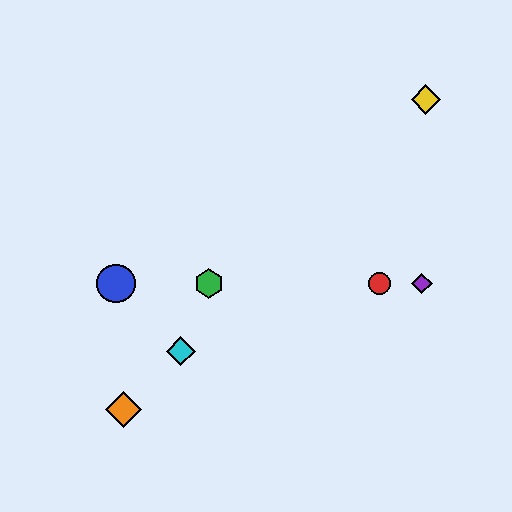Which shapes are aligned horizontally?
The red circle, the blue circle, the green hexagon, the purple diamond are aligned horizontally.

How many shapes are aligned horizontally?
4 shapes (the red circle, the blue circle, the green hexagon, the purple diamond) are aligned horizontally.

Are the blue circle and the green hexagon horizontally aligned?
Yes, both are at y≈283.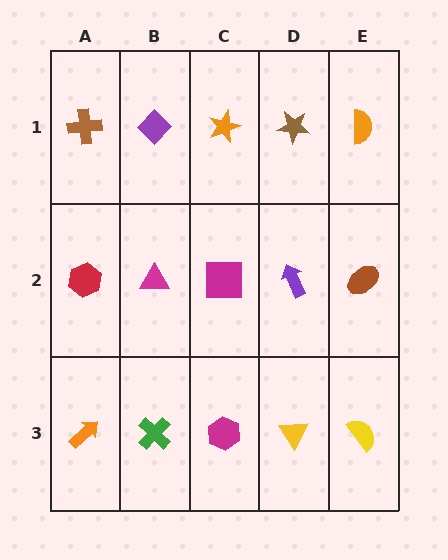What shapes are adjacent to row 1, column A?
A red hexagon (row 2, column A), a purple diamond (row 1, column B).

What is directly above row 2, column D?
A brown star.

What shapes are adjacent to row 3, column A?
A red hexagon (row 2, column A), a green cross (row 3, column B).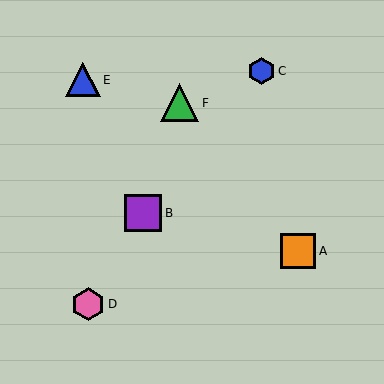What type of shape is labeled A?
Shape A is an orange square.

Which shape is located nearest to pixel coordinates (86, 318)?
The pink hexagon (labeled D) at (88, 304) is nearest to that location.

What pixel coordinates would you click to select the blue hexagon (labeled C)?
Click at (261, 71) to select the blue hexagon C.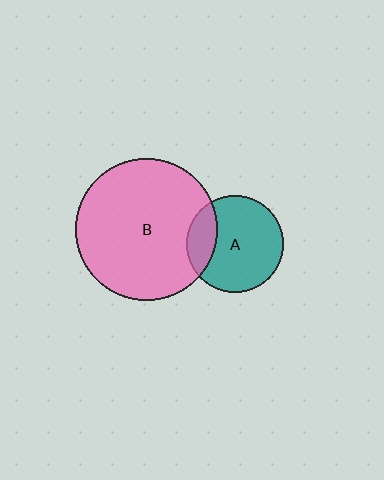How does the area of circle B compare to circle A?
Approximately 2.2 times.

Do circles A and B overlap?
Yes.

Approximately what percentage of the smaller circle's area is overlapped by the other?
Approximately 20%.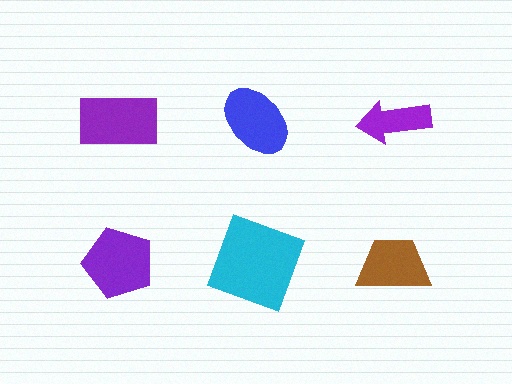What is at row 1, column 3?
A purple arrow.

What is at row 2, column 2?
A cyan square.